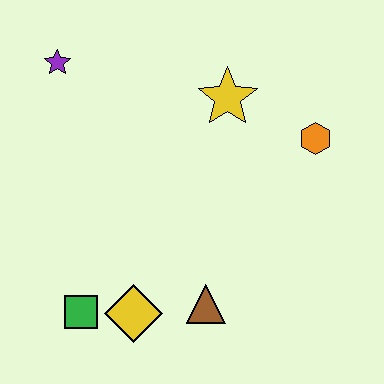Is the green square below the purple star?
Yes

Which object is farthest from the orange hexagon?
The green square is farthest from the orange hexagon.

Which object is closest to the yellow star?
The orange hexagon is closest to the yellow star.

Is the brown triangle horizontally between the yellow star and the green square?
Yes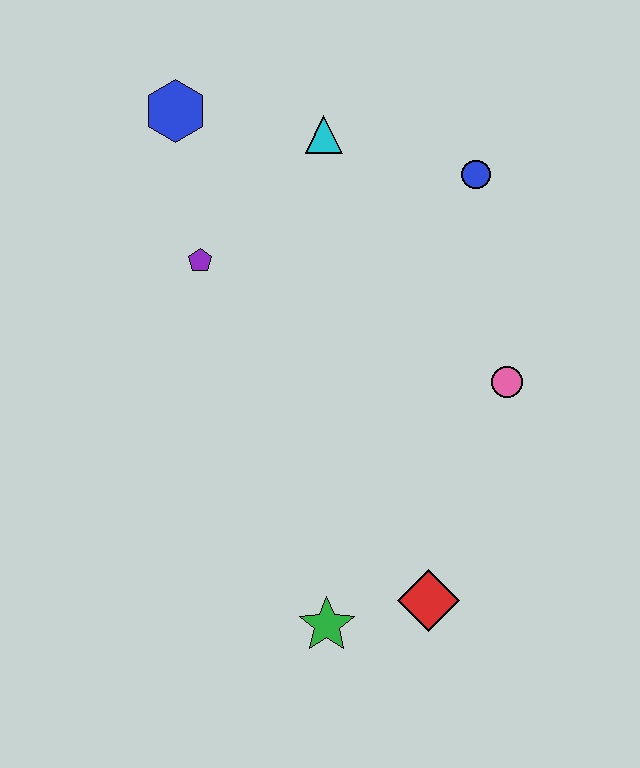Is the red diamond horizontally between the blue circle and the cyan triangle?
Yes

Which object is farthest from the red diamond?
The blue hexagon is farthest from the red diamond.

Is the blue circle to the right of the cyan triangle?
Yes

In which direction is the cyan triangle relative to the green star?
The cyan triangle is above the green star.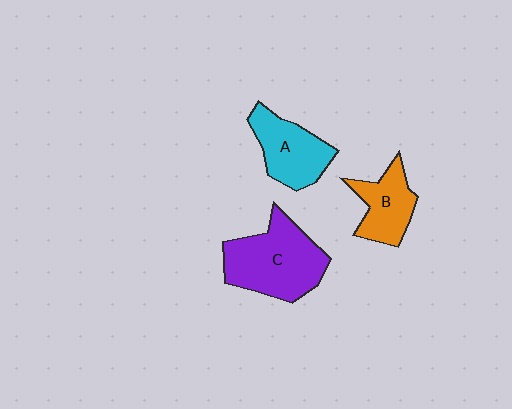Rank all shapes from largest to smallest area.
From largest to smallest: C (purple), A (cyan), B (orange).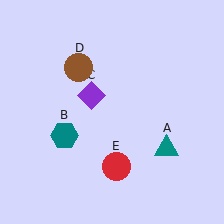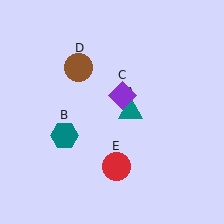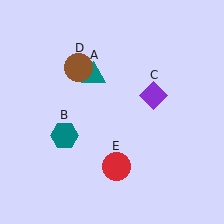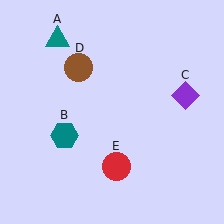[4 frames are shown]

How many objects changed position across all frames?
2 objects changed position: teal triangle (object A), purple diamond (object C).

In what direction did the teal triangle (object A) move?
The teal triangle (object A) moved up and to the left.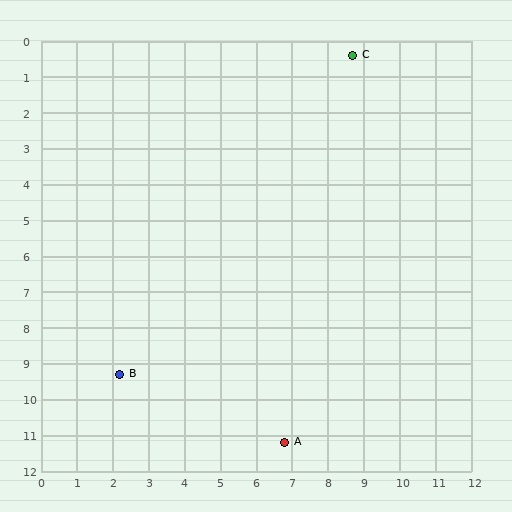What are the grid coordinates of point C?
Point C is at approximately (8.7, 0.4).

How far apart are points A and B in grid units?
Points A and B are about 5.0 grid units apart.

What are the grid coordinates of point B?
Point B is at approximately (2.2, 9.3).